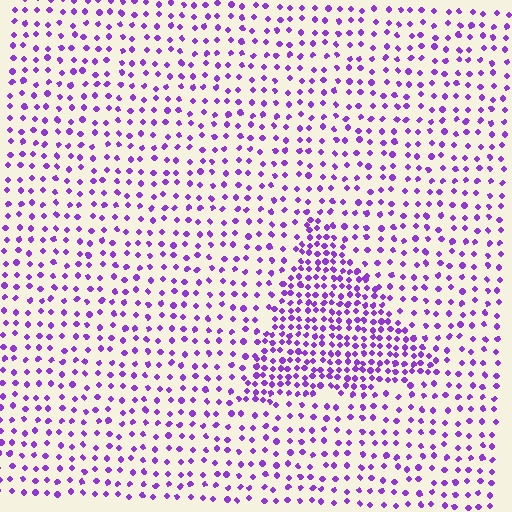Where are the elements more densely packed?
The elements are more densely packed inside the triangle boundary.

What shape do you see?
I see a triangle.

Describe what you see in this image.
The image contains small purple elements arranged at two different densities. A triangle-shaped region is visible where the elements are more densely packed than the surrounding area.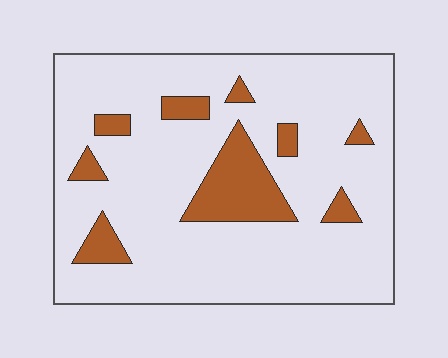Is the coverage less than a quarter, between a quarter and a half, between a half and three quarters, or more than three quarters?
Less than a quarter.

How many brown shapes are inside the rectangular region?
9.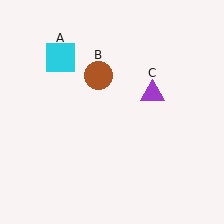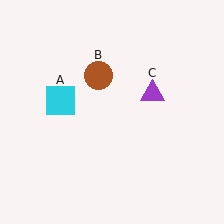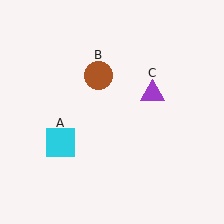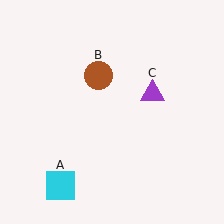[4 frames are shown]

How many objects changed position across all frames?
1 object changed position: cyan square (object A).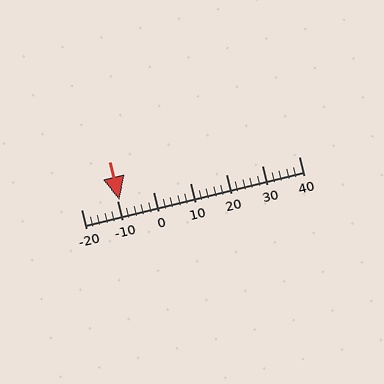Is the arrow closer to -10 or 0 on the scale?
The arrow is closer to -10.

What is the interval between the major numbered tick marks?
The major tick marks are spaced 10 units apart.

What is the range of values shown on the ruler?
The ruler shows values from -20 to 40.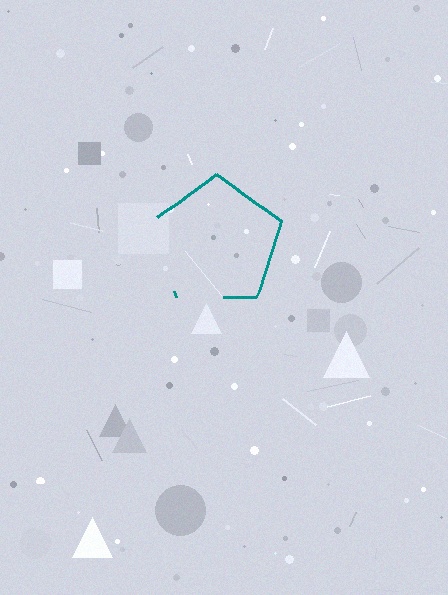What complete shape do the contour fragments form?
The contour fragments form a pentagon.